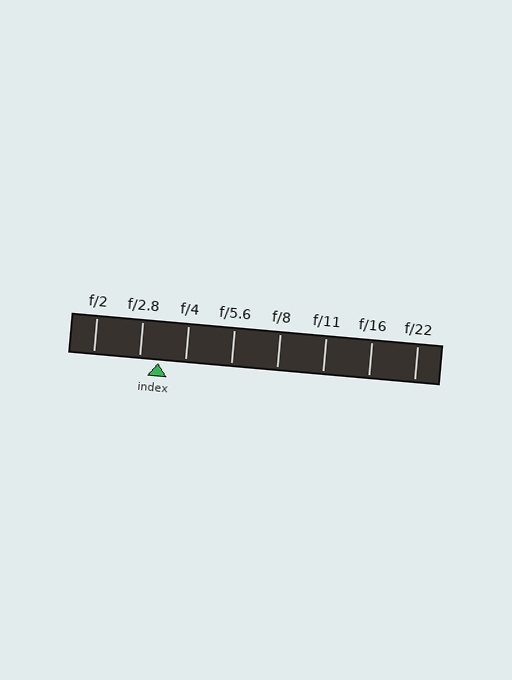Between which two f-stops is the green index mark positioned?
The index mark is between f/2.8 and f/4.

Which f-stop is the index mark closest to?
The index mark is closest to f/2.8.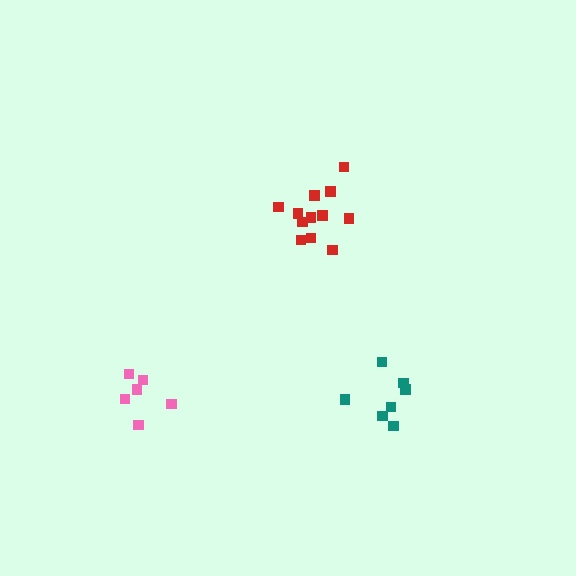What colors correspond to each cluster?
The clusters are colored: red, pink, teal.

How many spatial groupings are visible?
There are 3 spatial groupings.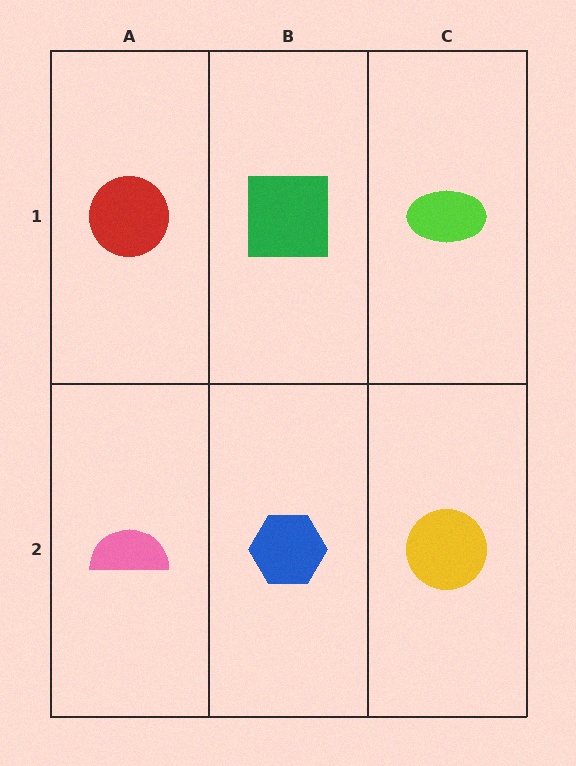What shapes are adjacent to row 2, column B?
A green square (row 1, column B), a pink semicircle (row 2, column A), a yellow circle (row 2, column C).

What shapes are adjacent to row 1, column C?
A yellow circle (row 2, column C), a green square (row 1, column B).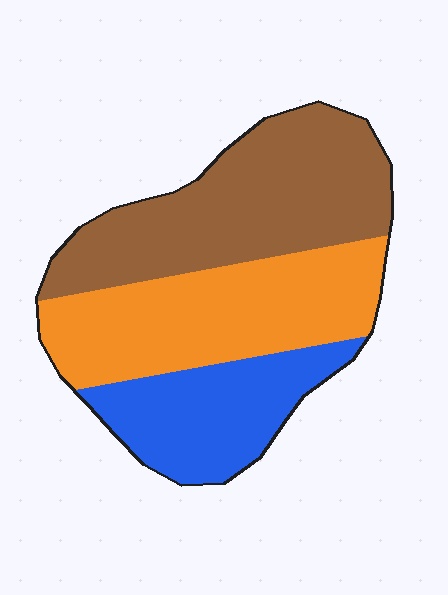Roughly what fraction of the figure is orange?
Orange takes up between a third and a half of the figure.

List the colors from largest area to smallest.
From largest to smallest: brown, orange, blue.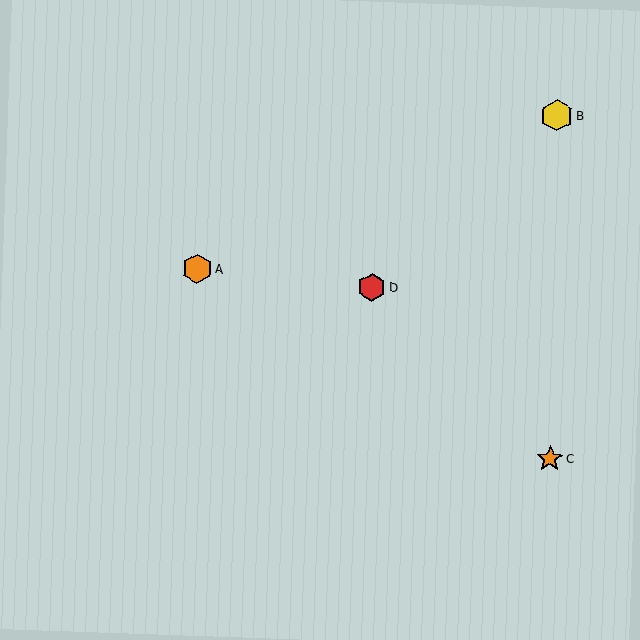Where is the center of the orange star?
The center of the orange star is at (550, 458).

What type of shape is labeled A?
Shape A is an orange hexagon.